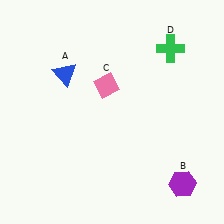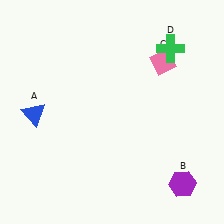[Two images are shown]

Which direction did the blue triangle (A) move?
The blue triangle (A) moved down.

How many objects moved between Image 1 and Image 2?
2 objects moved between the two images.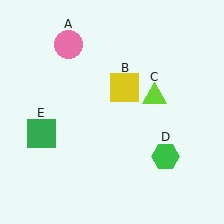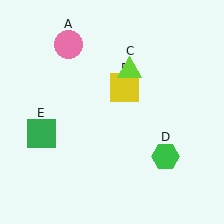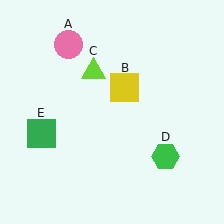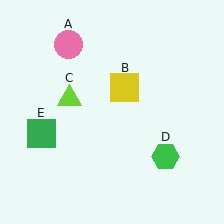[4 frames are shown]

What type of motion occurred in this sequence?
The lime triangle (object C) rotated counterclockwise around the center of the scene.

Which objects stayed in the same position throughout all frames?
Pink circle (object A) and yellow square (object B) and green hexagon (object D) and green square (object E) remained stationary.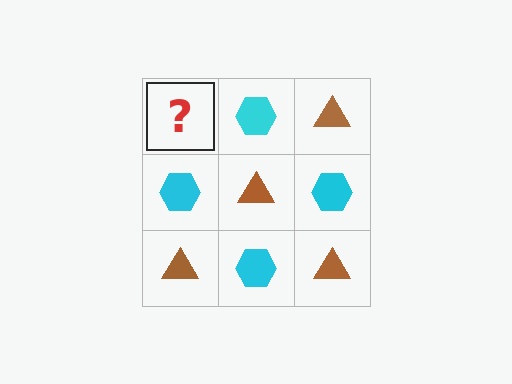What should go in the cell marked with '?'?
The missing cell should contain a brown triangle.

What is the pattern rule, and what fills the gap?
The rule is that it alternates brown triangle and cyan hexagon in a checkerboard pattern. The gap should be filled with a brown triangle.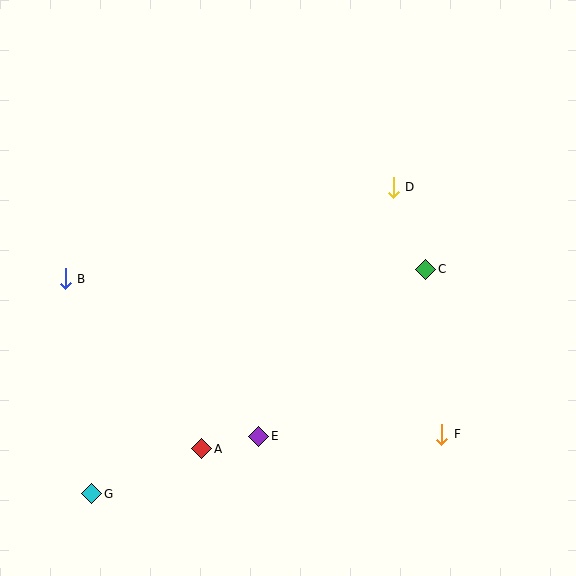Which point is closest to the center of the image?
Point C at (426, 269) is closest to the center.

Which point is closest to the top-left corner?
Point B is closest to the top-left corner.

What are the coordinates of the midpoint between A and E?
The midpoint between A and E is at (230, 442).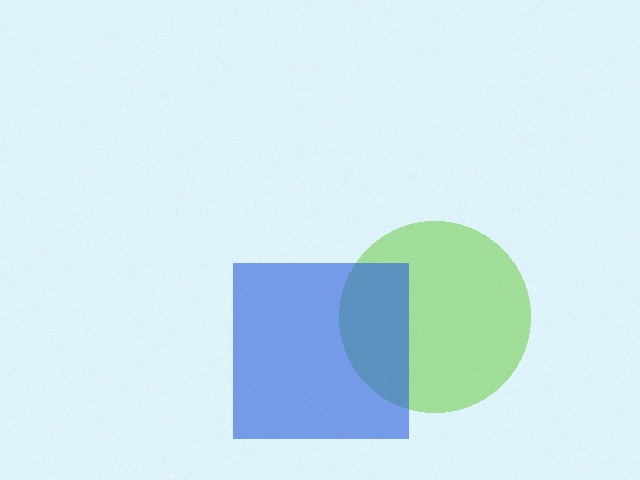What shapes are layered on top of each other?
The layered shapes are: a lime circle, a blue square.